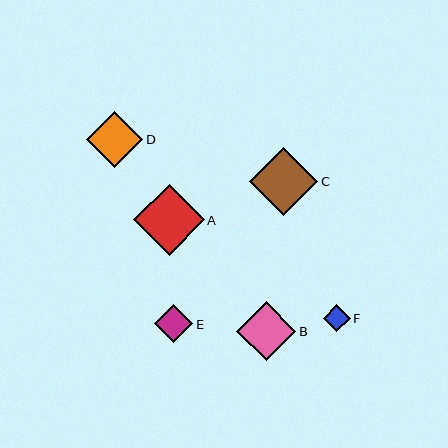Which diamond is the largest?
Diamond A is the largest with a size of approximately 71 pixels.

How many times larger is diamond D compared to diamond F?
Diamond D is approximately 2.1 times the size of diamond F.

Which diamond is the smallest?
Diamond F is the smallest with a size of approximately 27 pixels.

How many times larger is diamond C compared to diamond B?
Diamond C is approximately 1.1 times the size of diamond B.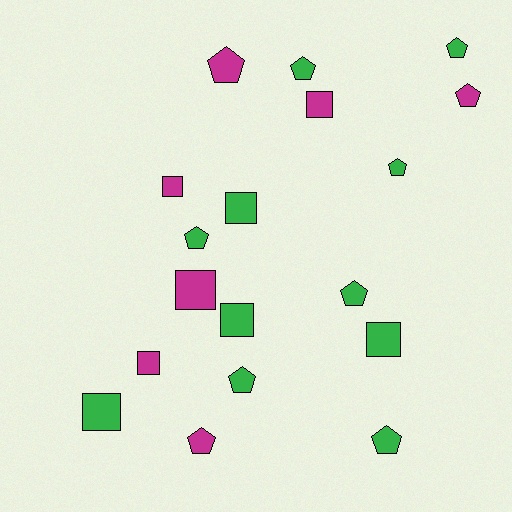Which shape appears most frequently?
Pentagon, with 10 objects.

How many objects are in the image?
There are 18 objects.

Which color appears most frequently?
Green, with 11 objects.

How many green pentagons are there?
There are 7 green pentagons.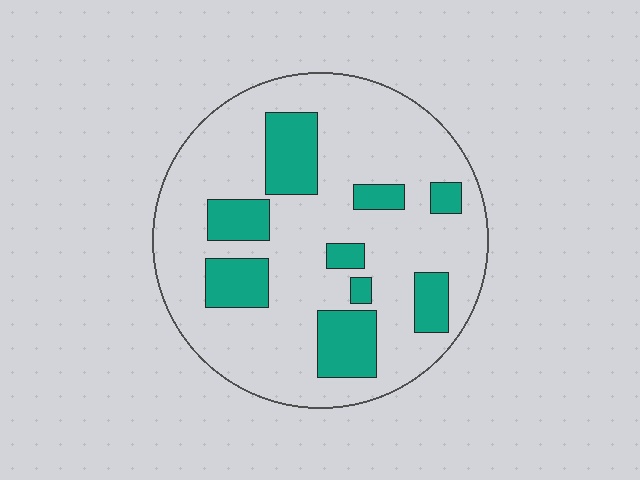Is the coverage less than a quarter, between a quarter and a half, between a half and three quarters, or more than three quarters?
Less than a quarter.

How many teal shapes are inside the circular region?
9.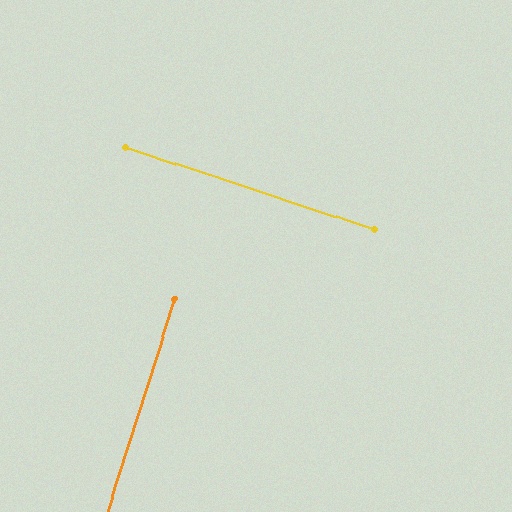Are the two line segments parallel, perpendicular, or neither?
Perpendicular — they meet at approximately 89°.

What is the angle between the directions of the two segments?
Approximately 89 degrees.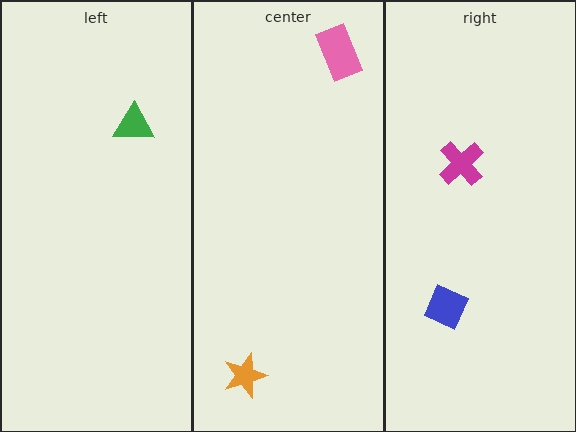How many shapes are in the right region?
2.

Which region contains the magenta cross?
The right region.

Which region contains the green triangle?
The left region.